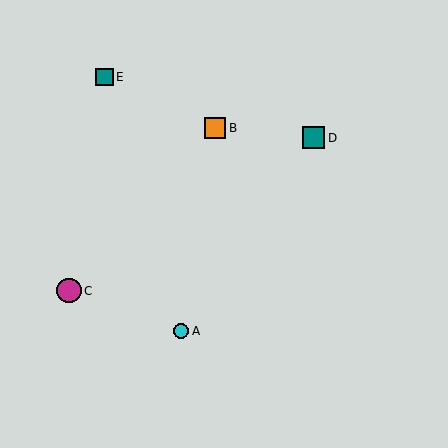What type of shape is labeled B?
Shape B is an orange square.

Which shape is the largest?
The magenta circle (labeled C) is the largest.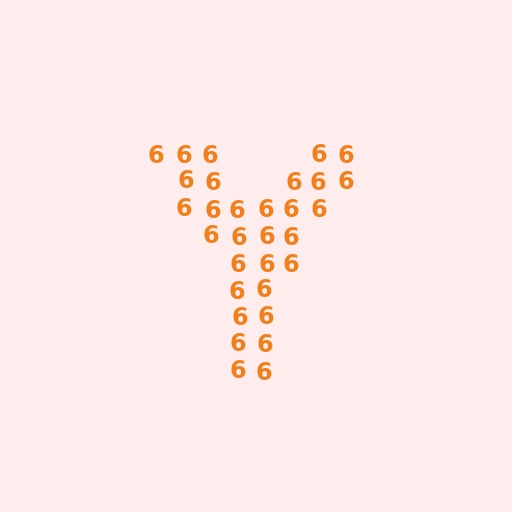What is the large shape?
The large shape is the letter Y.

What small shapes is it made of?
It is made of small digit 6's.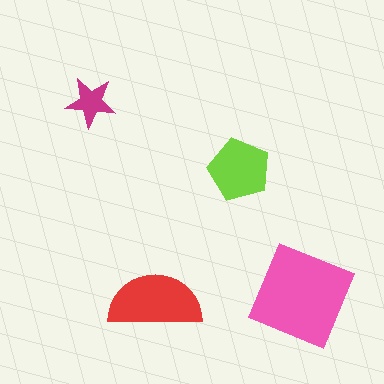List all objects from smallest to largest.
The magenta star, the lime pentagon, the red semicircle, the pink diamond.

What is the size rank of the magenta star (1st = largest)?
4th.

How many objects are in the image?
There are 4 objects in the image.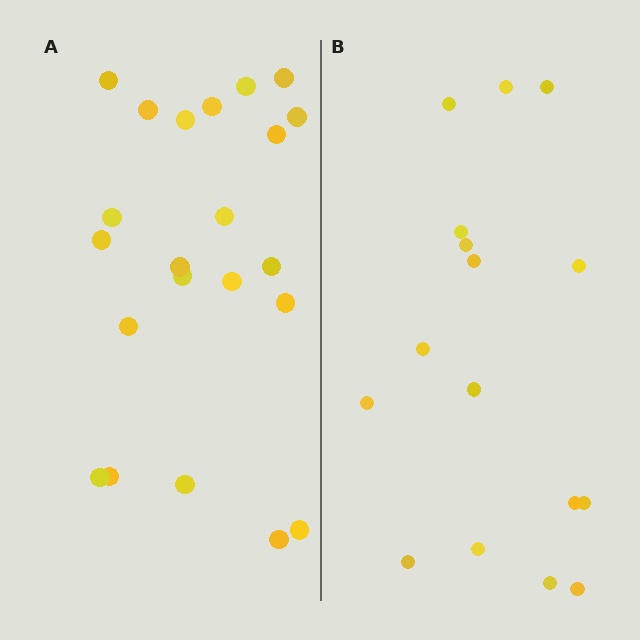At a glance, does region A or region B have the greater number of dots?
Region A (the left region) has more dots.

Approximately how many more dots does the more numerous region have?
Region A has about 6 more dots than region B.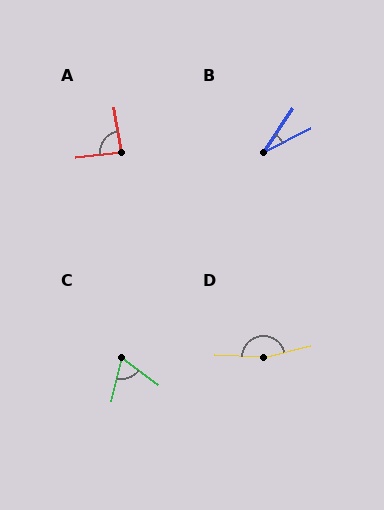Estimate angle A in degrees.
Approximately 87 degrees.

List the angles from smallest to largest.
B (28°), C (66°), A (87°), D (164°).